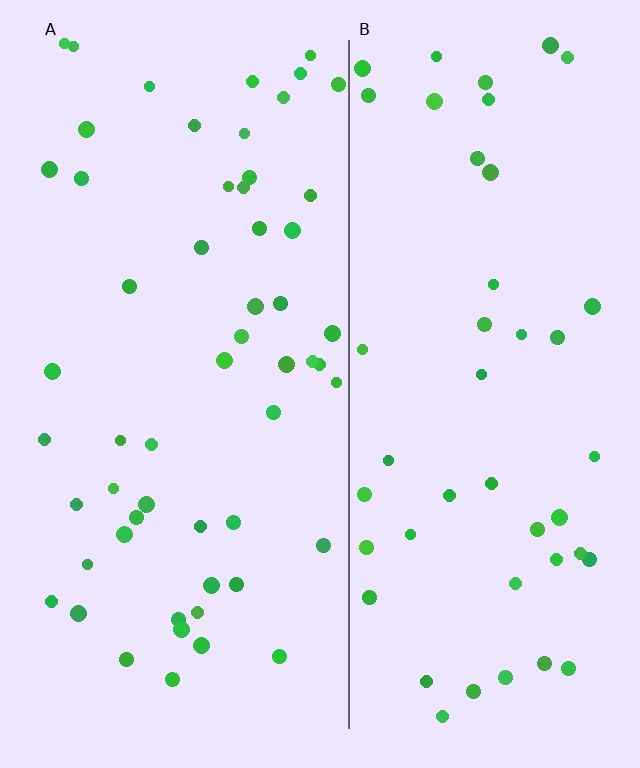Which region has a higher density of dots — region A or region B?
A (the left).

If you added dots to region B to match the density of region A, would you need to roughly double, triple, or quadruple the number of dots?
Approximately double.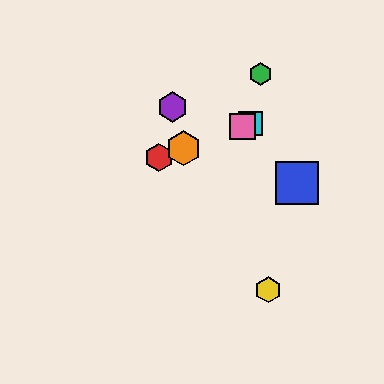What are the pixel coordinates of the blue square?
The blue square is at (297, 183).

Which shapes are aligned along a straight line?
The red hexagon, the orange hexagon, the cyan square, the pink square are aligned along a straight line.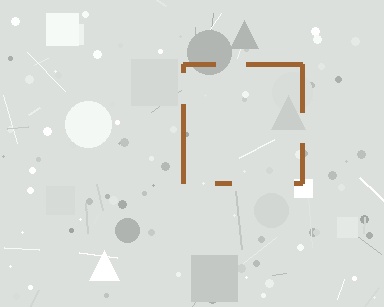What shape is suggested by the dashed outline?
The dashed outline suggests a square.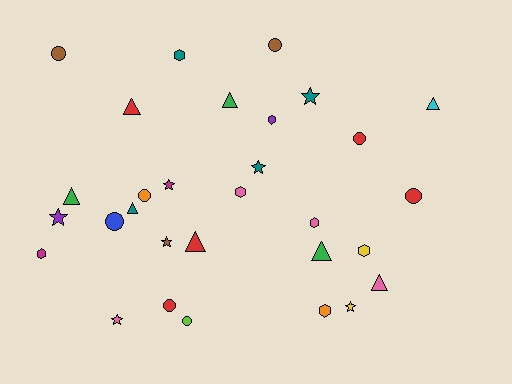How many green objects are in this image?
There are 3 green objects.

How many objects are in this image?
There are 30 objects.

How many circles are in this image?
There are 8 circles.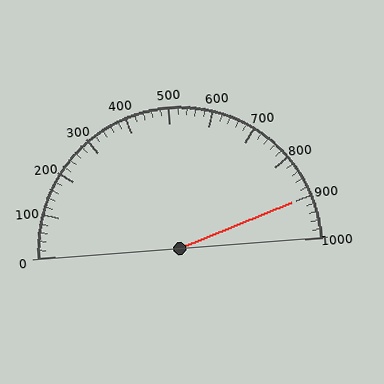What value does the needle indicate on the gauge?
The needle indicates approximately 900.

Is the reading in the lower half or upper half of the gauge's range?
The reading is in the upper half of the range (0 to 1000).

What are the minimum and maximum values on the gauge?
The gauge ranges from 0 to 1000.